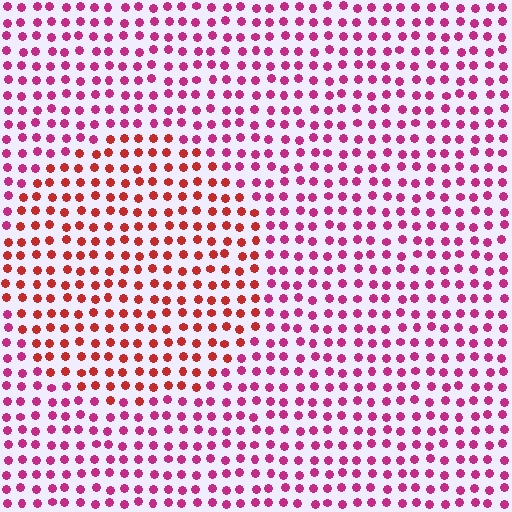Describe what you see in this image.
The image is filled with small magenta elements in a uniform arrangement. A circle-shaped region is visible where the elements are tinted to a slightly different hue, forming a subtle color boundary.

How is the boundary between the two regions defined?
The boundary is defined purely by a slight shift in hue (about 36 degrees). Spacing, size, and orientation are identical on both sides.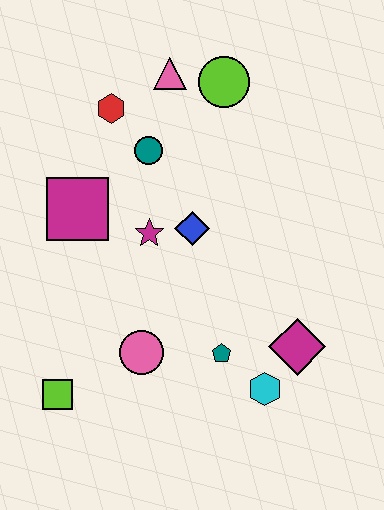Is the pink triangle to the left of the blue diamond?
Yes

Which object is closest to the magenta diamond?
The cyan hexagon is closest to the magenta diamond.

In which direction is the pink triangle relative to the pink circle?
The pink triangle is above the pink circle.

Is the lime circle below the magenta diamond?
No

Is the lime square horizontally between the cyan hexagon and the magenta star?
No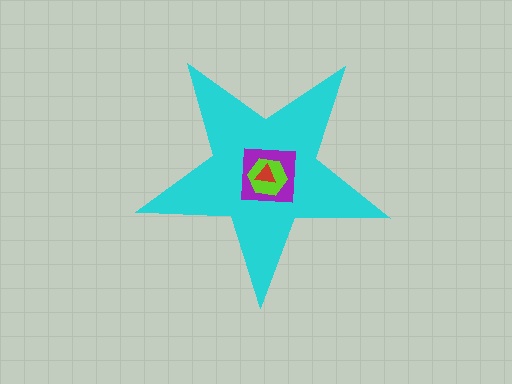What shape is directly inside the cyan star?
The purple square.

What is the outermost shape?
The cyan star.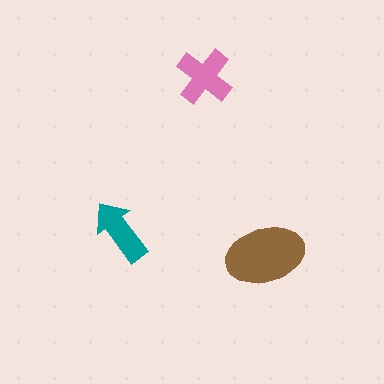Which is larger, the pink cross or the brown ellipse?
The brown ellipse.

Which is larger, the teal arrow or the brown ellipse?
The brown ellipse.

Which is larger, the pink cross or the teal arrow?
The pink cross.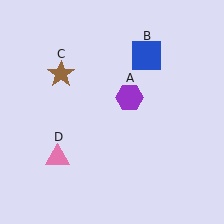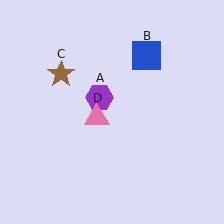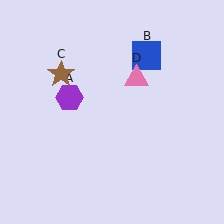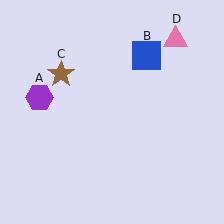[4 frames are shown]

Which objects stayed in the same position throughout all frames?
Blue square (object B) and brown star (object C) remained stationary.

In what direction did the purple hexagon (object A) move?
The purple hexagon (object A) moved left.